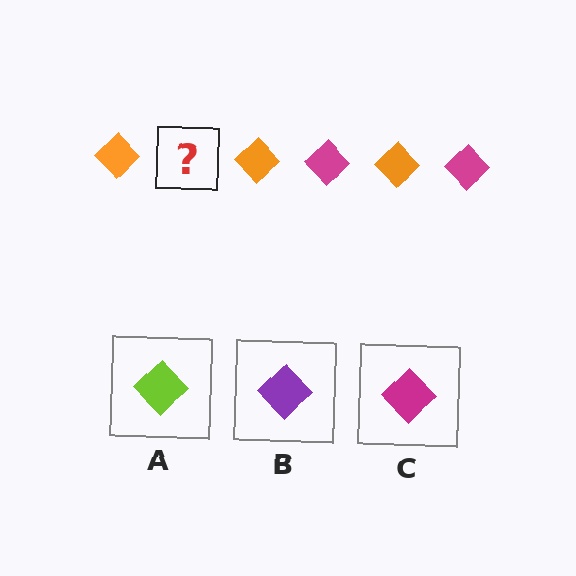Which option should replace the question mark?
Option C.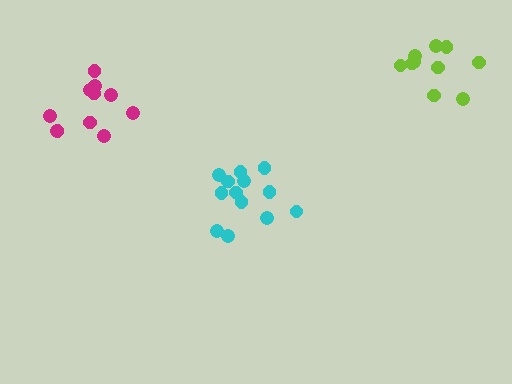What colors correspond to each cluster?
The clusters are colored: cyan, magenta, lime.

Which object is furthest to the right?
The lime cluster is rightmost.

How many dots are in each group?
Group 1: 13 dots, Group 2: 11 dots, Group 3: 10 dots (34 total).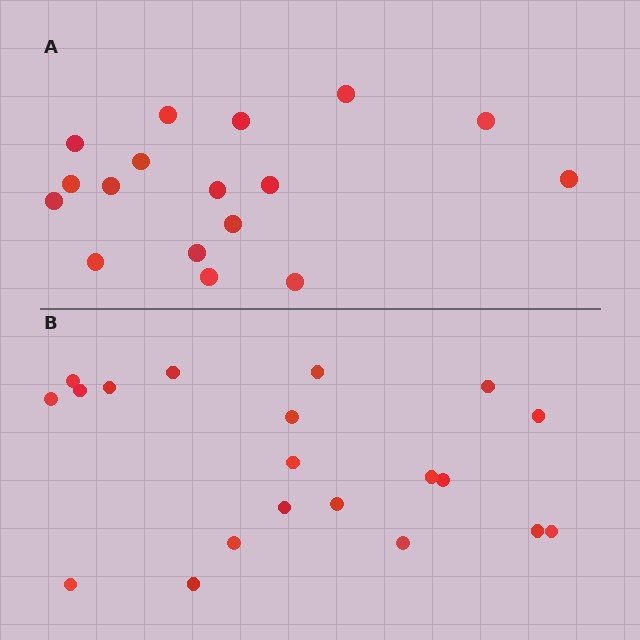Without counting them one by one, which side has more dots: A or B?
Region B (the bottom region) has more dots.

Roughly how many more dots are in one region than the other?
Region B has just a few more — roughly 2 or 3 more dots than region A.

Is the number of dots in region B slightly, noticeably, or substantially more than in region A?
Region B has only slightly more — the two regions are fairly close. The ratio is roughly 1.2 to 1.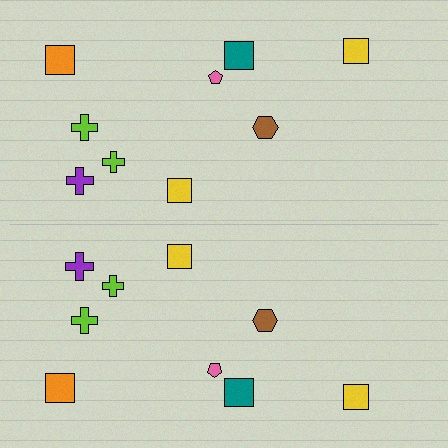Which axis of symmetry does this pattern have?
The pattern has a horizontal axis of symmetry running through the center of the image.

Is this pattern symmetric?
Yes, this pattern has bilateral (reflection) symmetry.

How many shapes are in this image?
There are 18 shapes in this image.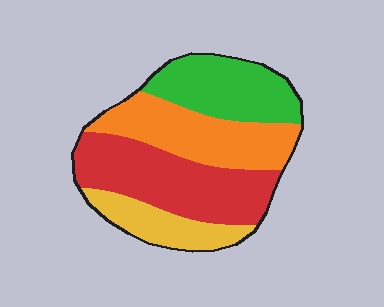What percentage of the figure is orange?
Orange takes up between a sixth and a third of the figure.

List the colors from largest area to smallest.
From largest to smallest: red, orange, green, yellow.